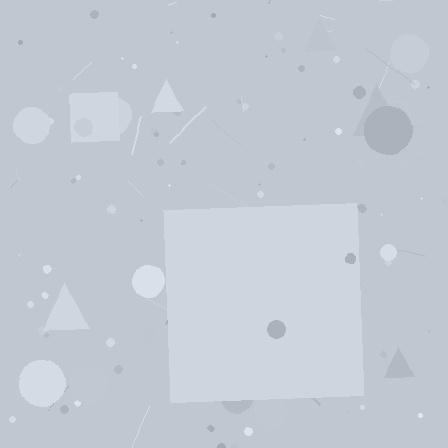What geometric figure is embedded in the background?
A square is embedded in the background.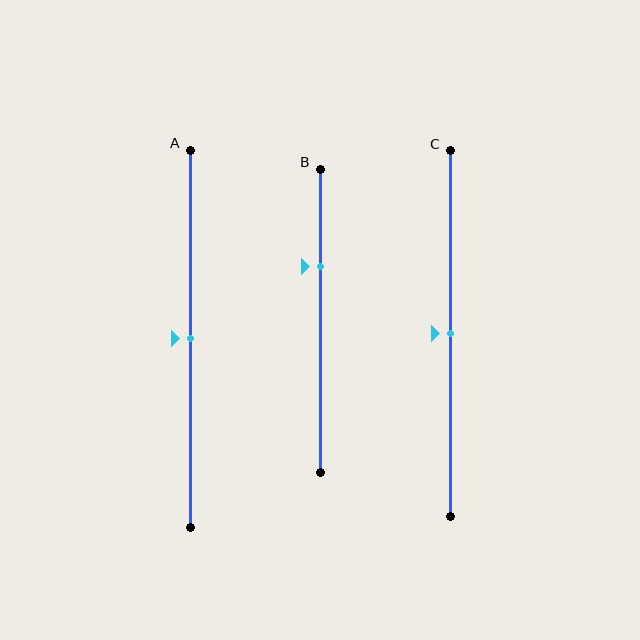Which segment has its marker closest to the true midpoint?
Segment A has its marker closest to the true midpoint.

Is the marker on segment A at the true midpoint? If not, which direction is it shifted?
Yes, the marker on segment A is at the true midpoint.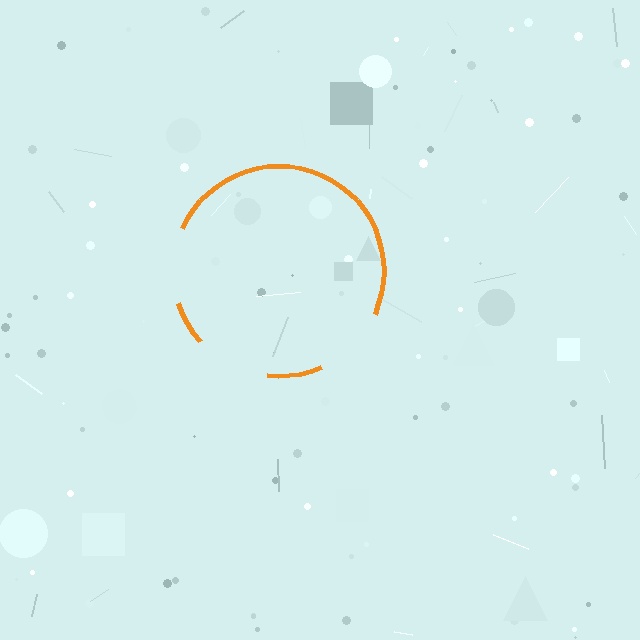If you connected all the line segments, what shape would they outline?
They would outline a circle.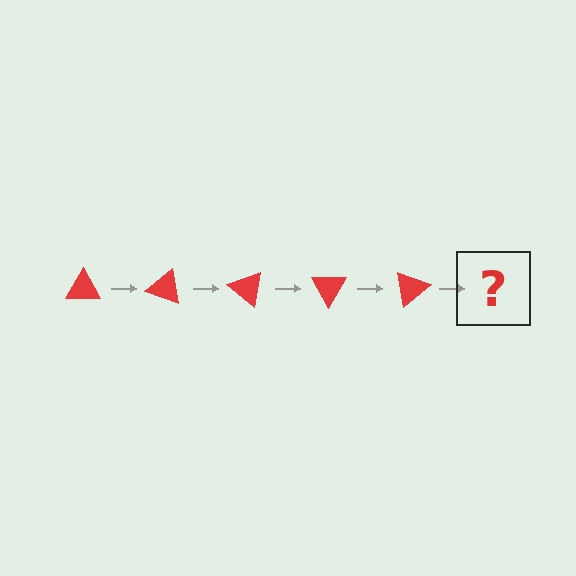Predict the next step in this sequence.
The next step is a red triangle rotated 100 degrees.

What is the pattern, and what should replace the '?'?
The pattern is that the triangle rotates 20 degrees each step. The '?' should be a red triangle rotated 100 degrees.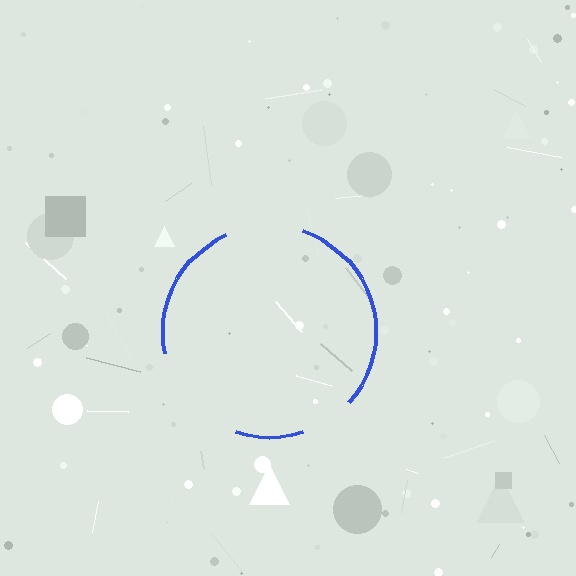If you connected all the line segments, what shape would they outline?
They would outline a circle.